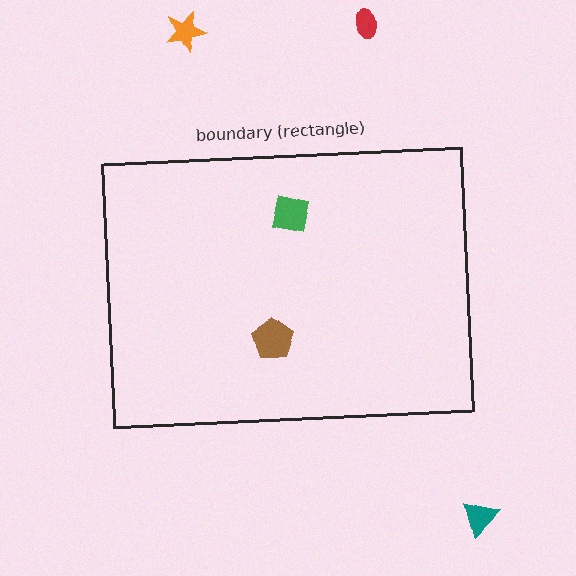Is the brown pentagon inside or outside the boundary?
Inside.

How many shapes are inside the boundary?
2 inside, 3 outside.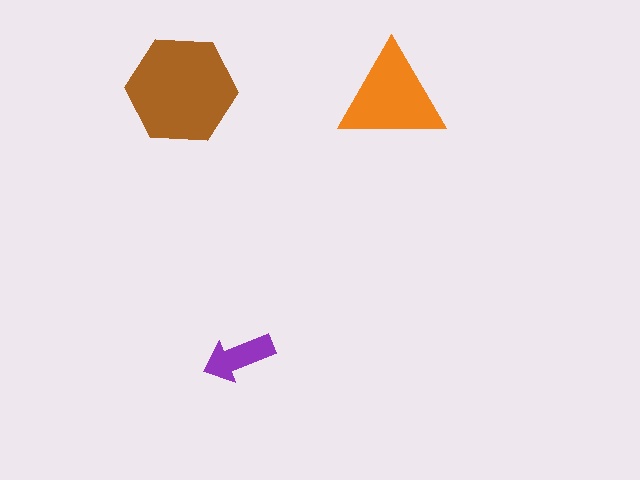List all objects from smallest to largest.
The purple arrow, the orange triangle, the brown hexagon.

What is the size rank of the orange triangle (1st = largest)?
2nd.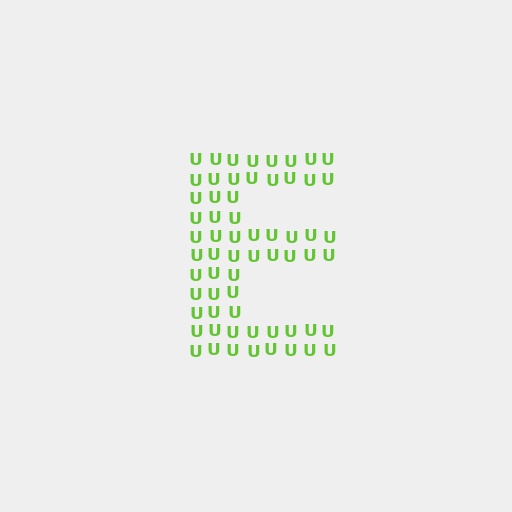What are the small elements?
The small elements are letter U's.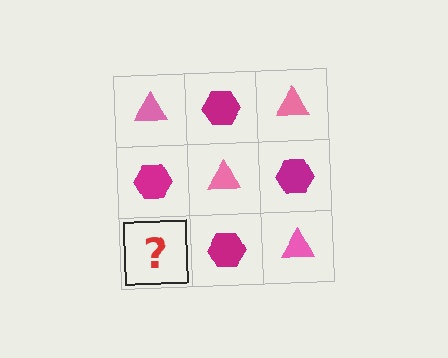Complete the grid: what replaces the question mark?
The question mark should be replaced with a pink triangle.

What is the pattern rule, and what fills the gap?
The rule is that it alternates pink triangle and magenta hexagon in a checkerboard pattern. The gap should be filled with a pink triangle.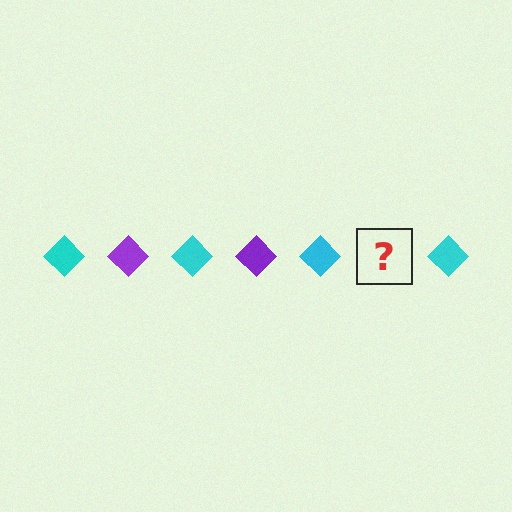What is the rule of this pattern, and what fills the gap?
The rule is that the pattern cycles through cyan, purple diamonds. The gap should be filled with a purple diamond.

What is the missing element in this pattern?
The missing element is a purple diamond.